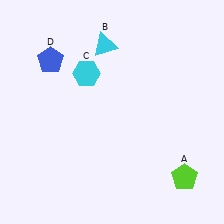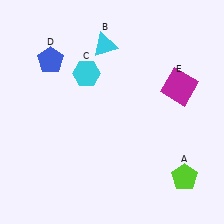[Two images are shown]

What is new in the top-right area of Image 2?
A magenta square (E) was added in the top-right area of Image 2.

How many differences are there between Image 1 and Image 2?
There is 1 difference between the two images.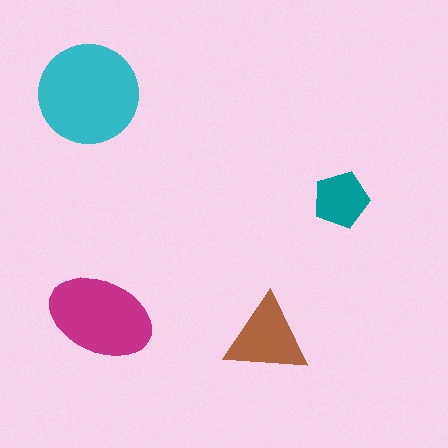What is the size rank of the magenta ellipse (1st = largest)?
2nd.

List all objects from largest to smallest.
The cyan circle, the magenta ellipse, the brown triangle, the teal pentagon.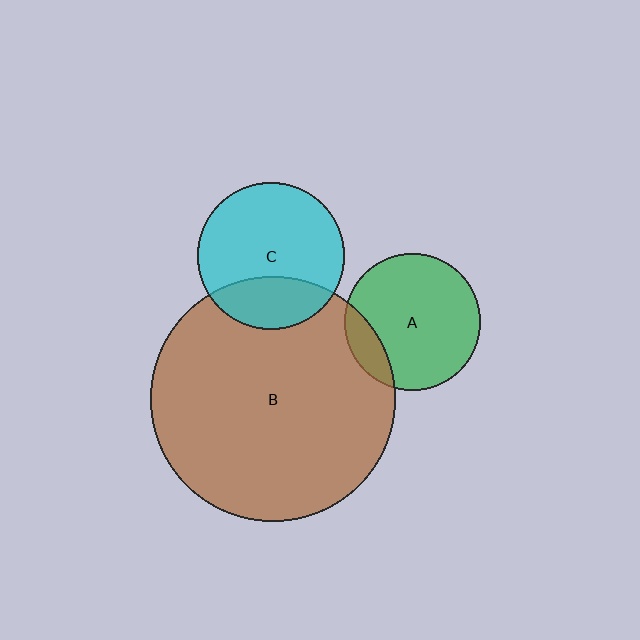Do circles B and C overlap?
Yes.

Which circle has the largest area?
Circle B (brown).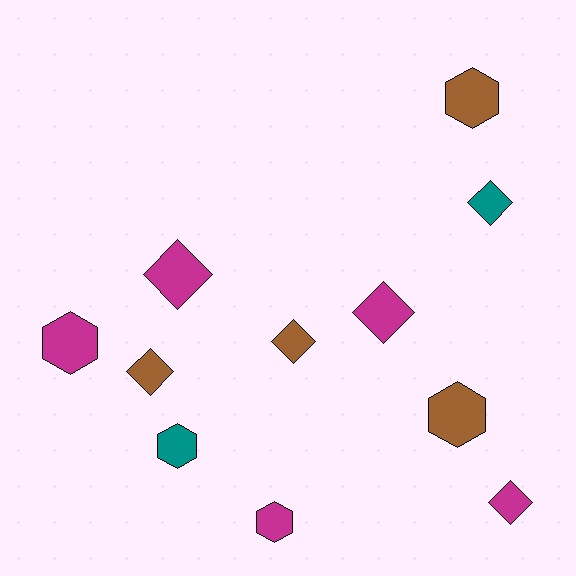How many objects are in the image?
There are 11 objects.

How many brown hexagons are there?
There are 2 brown hexagons.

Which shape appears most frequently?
Diamond, with 6 objects.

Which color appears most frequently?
Magenta, with 5 objects.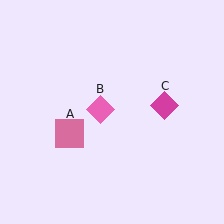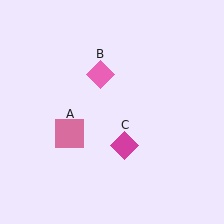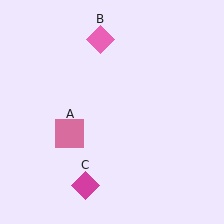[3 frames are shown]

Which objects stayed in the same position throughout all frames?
Pink square (object A) remained stationary.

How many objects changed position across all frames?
2 objects changed position: pink diamond (object B), magenta diamond (object C).